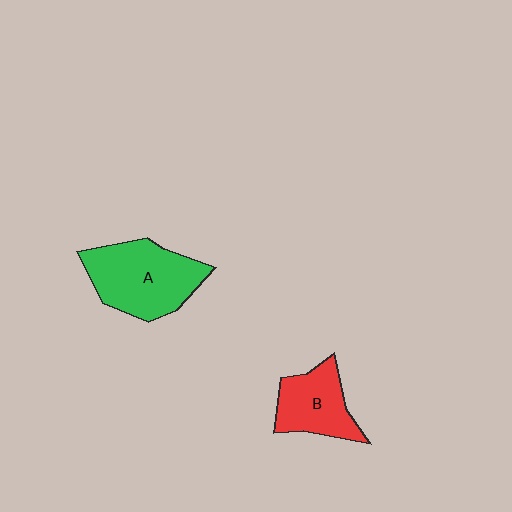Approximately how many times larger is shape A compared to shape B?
Approximately 1.5 times.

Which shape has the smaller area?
Shape B (red).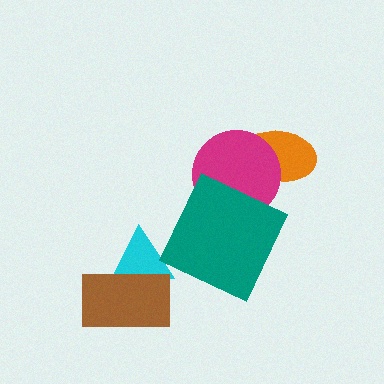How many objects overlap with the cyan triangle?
1 object overlaps with the cyan triangle.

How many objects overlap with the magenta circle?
2 objects overlap with the magenta circle.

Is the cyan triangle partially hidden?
Yes, it is partially covered by another shape.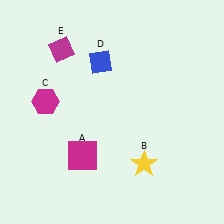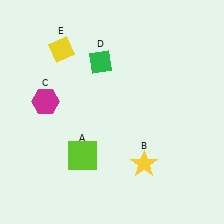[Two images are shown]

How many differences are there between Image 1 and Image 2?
There are 3 differences between the two images.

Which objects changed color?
A changed from magenta to lime. D changed from blue to green. E changed from magenta to yellow.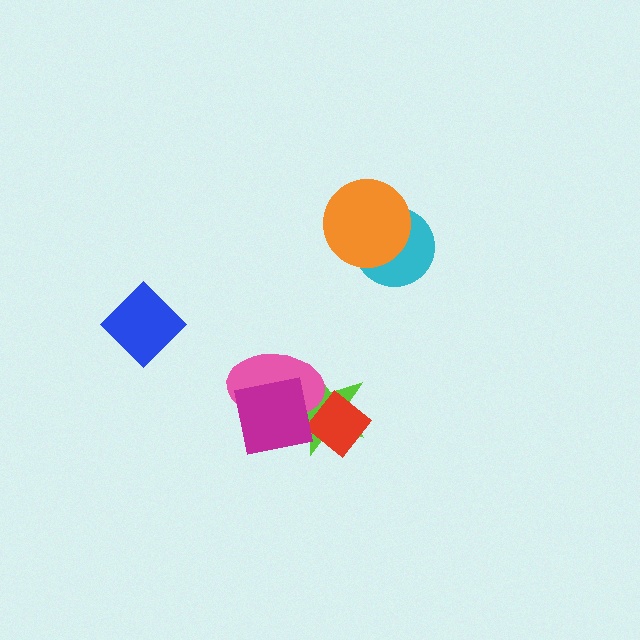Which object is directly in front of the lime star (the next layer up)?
The pink ellipse is directly in front of the lime star.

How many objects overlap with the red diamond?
3 objects overlap with the red diamond.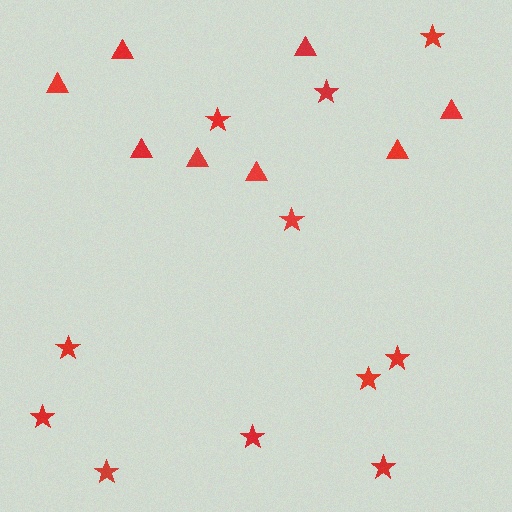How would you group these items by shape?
There are 2 groups: one group of stars (11) and one group of triangles (8).